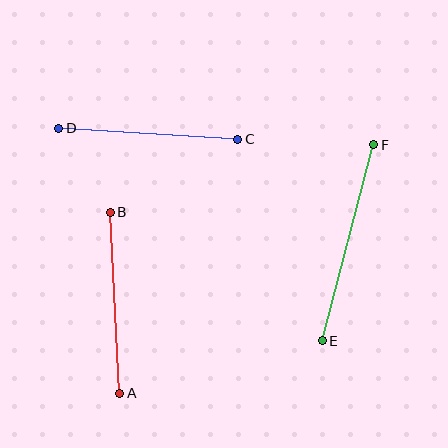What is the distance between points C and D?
The distance is approximately 179 pixels.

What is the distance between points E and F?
The distance is approximately 203 pixels.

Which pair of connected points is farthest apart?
Points E and F are farthest apart.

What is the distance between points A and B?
The distance is approximately 181 pixels.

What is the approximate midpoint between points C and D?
The midpoint is at approximately (148, 134) pixels.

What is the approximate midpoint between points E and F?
The midpoint is at approximately (348, 243) pixels.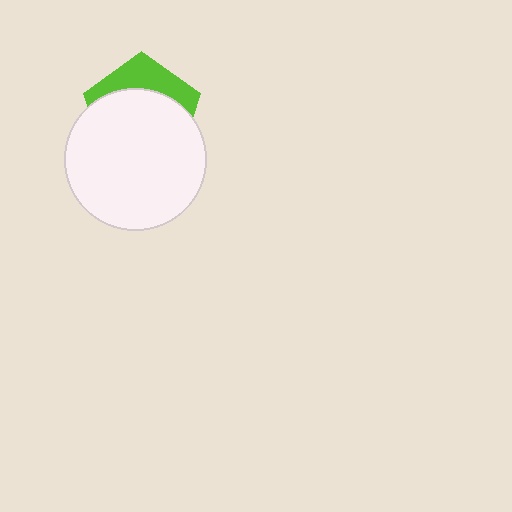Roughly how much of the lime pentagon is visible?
A small part of it is visible (roughly 31%).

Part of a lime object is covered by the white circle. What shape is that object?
It is a pentagon.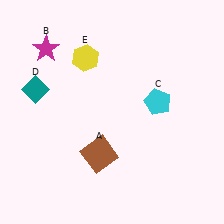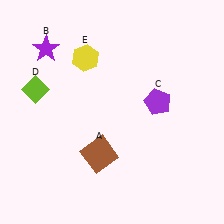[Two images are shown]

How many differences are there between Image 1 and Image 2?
There are 3 differences between the two images.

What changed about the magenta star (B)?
In Image 1, B is magenta. In Image 2, it changed to purple.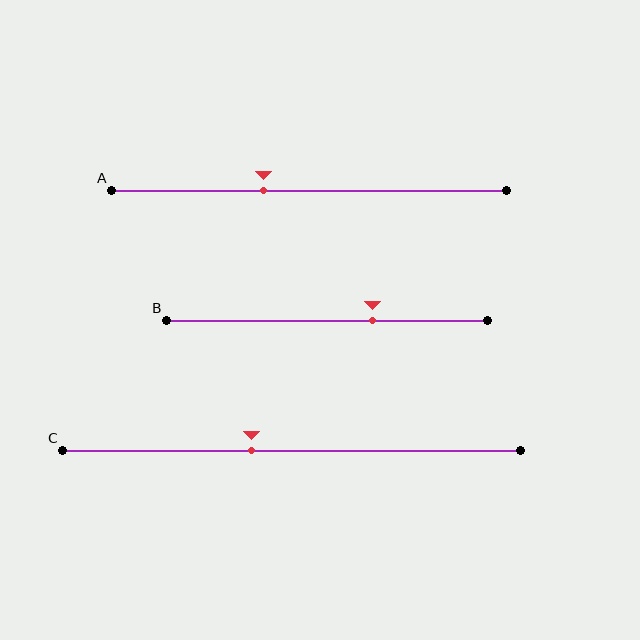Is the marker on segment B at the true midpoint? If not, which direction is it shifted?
No, the marker on segment B is shifted to the right by about 14% of the segment length.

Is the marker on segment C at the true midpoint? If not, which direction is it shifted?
No, the marker on segment C is shifted to the left by about 9% of the segment length.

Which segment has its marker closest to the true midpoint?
Segment C has its marker closest to the true midpoint.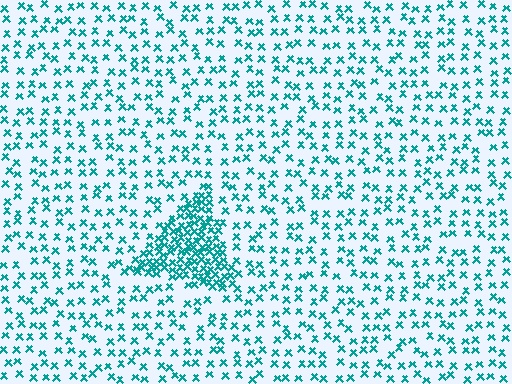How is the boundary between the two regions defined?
The boundary is defined by a change in element density (approximately 3.0x ratio). All elements are the same color, size, and shape.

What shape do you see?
I see a triangle.